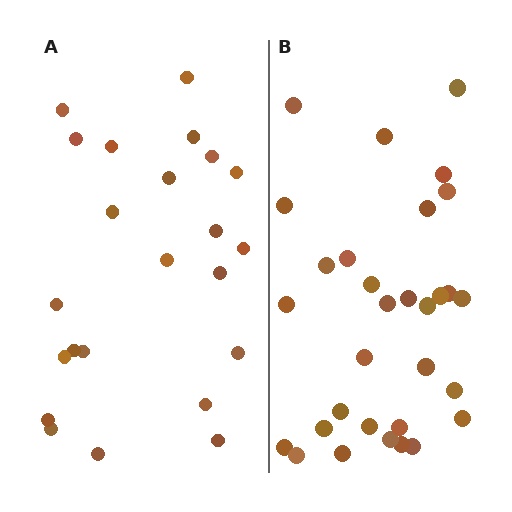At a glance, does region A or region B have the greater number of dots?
Region B (the right region) has more dots.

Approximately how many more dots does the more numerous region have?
Region B has roughly 8 or so more dots than region A.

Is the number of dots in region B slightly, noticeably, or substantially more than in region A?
Region B has noticeably more, but not dramatically so. The ratio is roughly 1.3 to 1.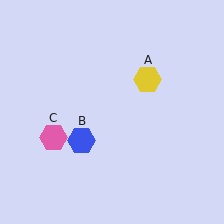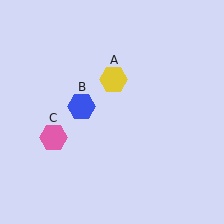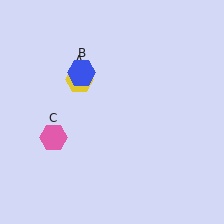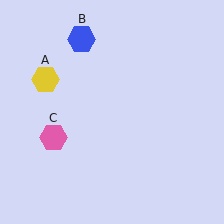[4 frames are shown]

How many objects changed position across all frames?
2 objects changed position: yellow hexagon (object A), blue hexagon (object B).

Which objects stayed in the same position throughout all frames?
Pink hexagon (object C) remained stationary.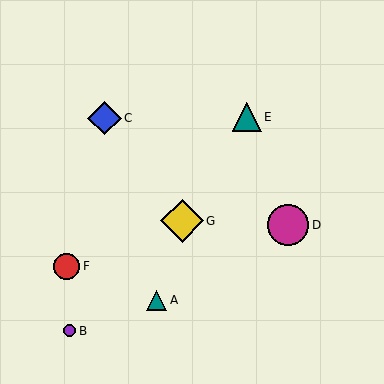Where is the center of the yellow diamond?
The center of the yellow diamond is at (182, 221).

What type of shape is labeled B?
Shape B is a purple circle.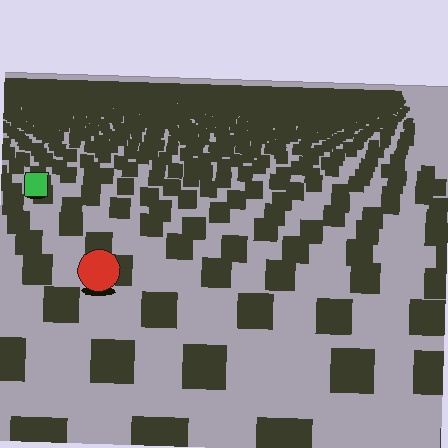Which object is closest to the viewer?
The red circle is closest. The texture marks near it are larger and more spread out.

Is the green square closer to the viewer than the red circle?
No. The red circle is closer — you can tell from the texture gradient: the ground texture is coarser near it.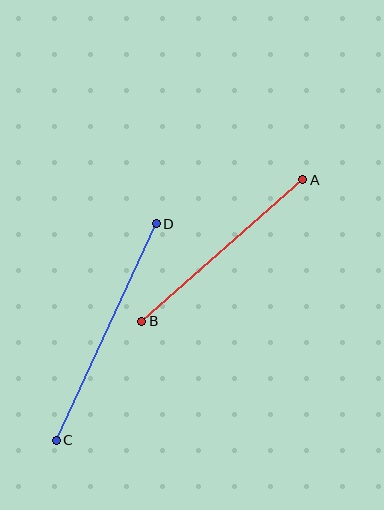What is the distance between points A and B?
The distance is approximately 214 pixels.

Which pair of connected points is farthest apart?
Points C and D are farthest apart.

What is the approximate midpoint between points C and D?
The midpoint is at approximately (106, 332) pixels.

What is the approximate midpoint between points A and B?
The midpoint is at approximately (222, 251) pixels.